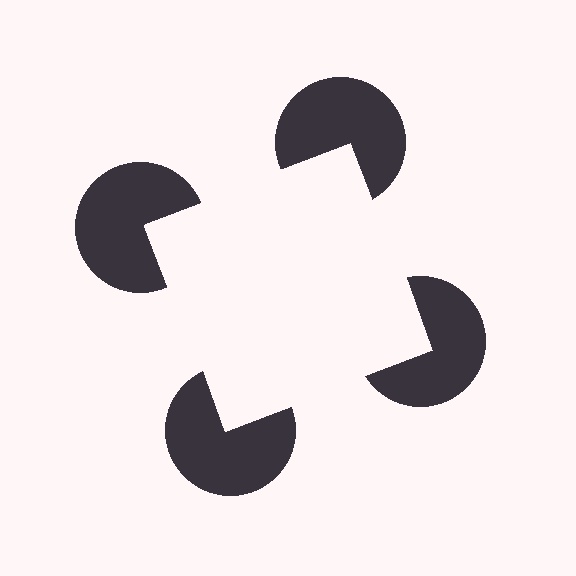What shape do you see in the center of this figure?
An illusory square — its edges are inferred from the aligned wedge cuts in the pac-man discs, not physically drawn.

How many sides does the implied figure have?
4 sides.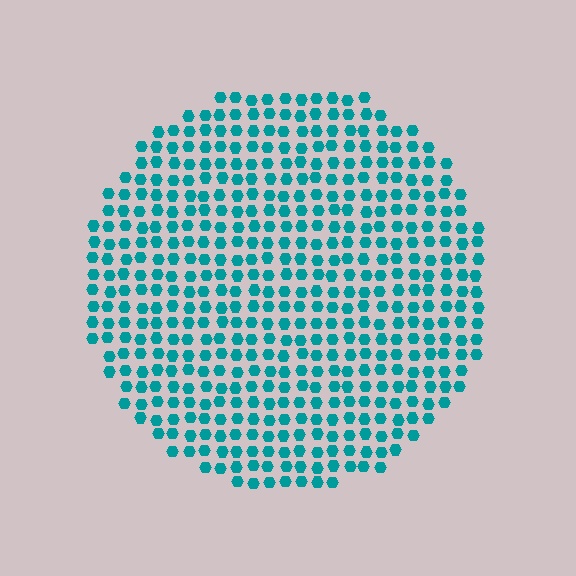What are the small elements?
The small elements are hexagons.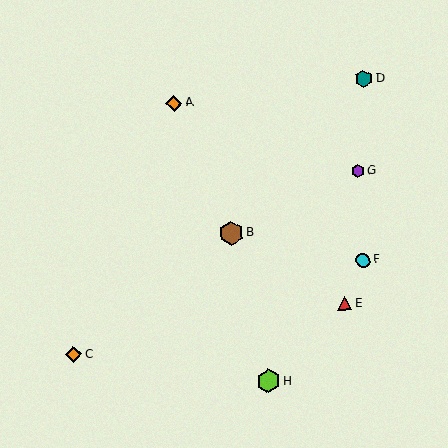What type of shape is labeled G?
Shape G is a purple hexagon.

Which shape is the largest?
The brown hexagon (labeled B) is the largest.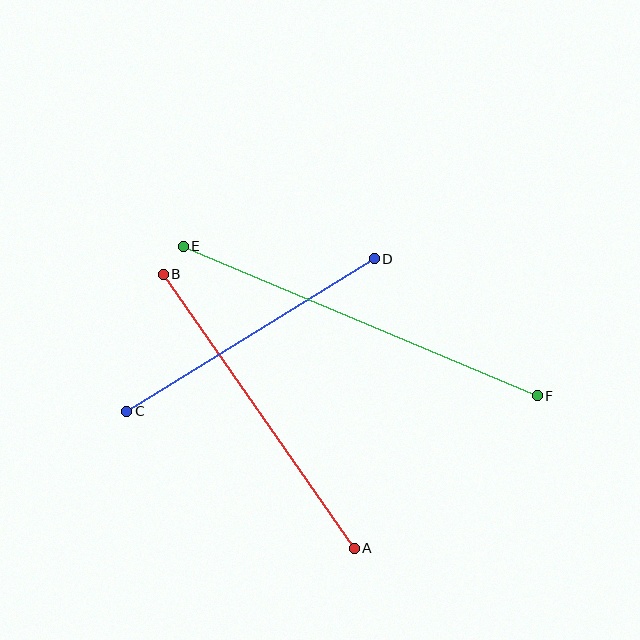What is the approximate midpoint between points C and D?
The midpoint is at approximately (250, 335) pixels.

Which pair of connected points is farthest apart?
Points E and F are farthest apart.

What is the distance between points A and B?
The distance is approximately 334 pixels.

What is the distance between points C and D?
The distance is approximately 291 pixels.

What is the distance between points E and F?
The distance is approximately 384 pixels.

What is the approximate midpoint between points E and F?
The midpoint is at approximately (360, 321) pixels.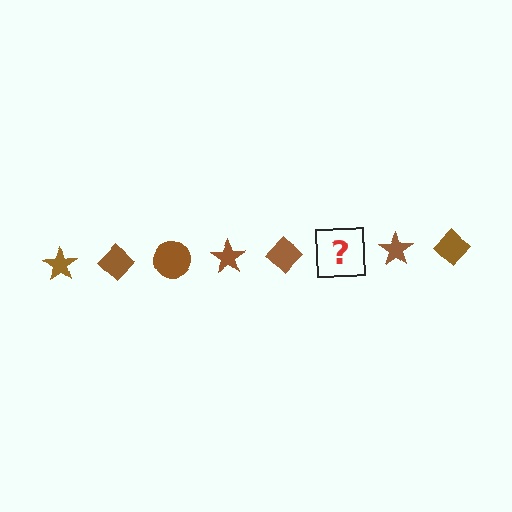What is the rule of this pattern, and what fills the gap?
The rule is that the pattern cycles through star, diamond, circle shapes in brown. The gap should be filled with a brown circle.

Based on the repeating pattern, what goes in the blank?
The blank should be a brown circle.